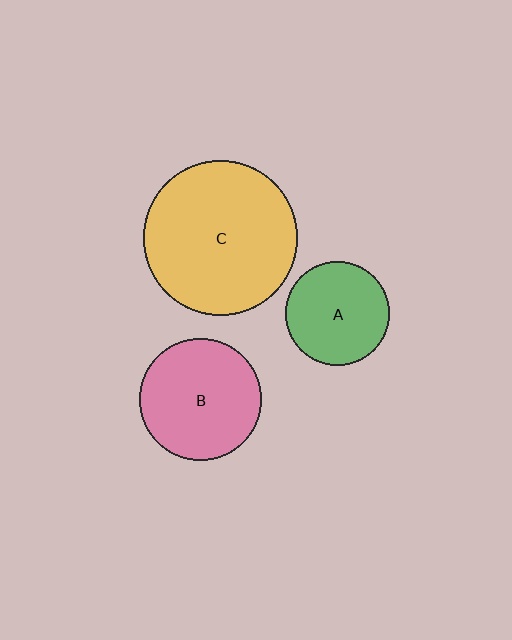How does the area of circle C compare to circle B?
Approximately 1.6 times.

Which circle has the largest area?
Circle C (yellow).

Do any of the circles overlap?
No, none of the circles overlap.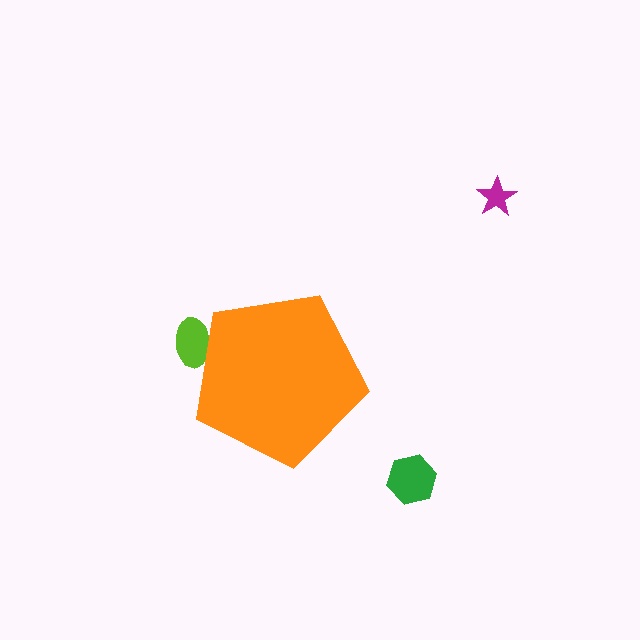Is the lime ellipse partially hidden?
Yes, the lime ellipse is partially hidden behind the orange pentagon.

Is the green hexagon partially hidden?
No, the green hexagon is fully visible.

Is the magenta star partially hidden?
No, the magenta star is fully visible.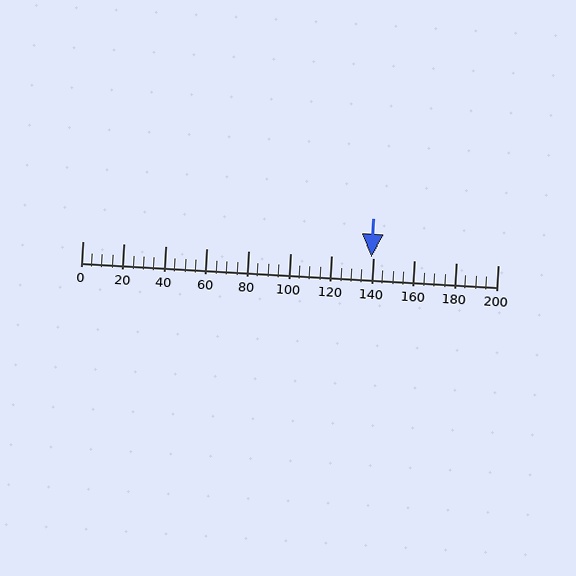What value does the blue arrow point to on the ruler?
The blue arrow points to approximately 139.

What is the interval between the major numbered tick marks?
The major tick marks are spaced 20 units apart.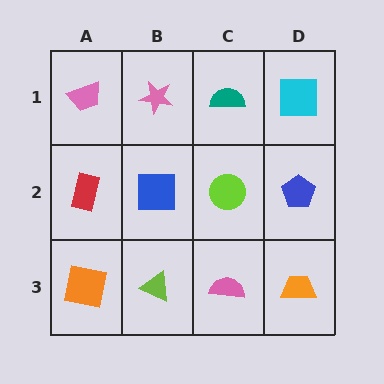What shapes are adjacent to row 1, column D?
A blue pentagon (row 2, column D), a teal semicircle (row 1, column C).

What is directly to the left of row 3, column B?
An orange square.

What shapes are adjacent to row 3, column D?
A blue pentagon (row 2, column D), a pink semicircle (row 3, column C).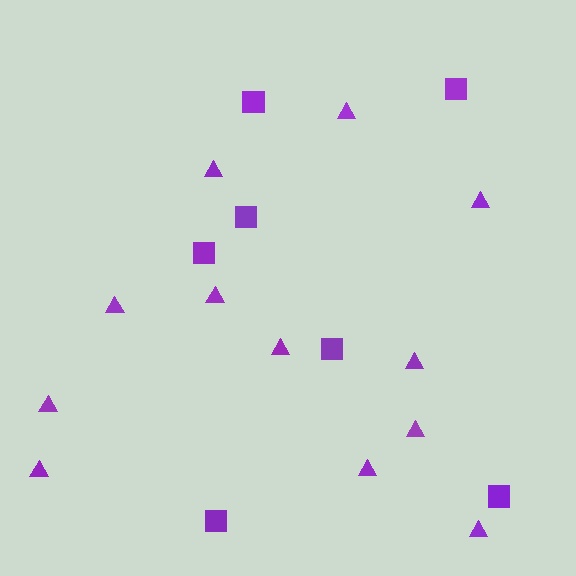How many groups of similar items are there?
There are 2 groups: one group of squares (7) and one group of triangles (12).